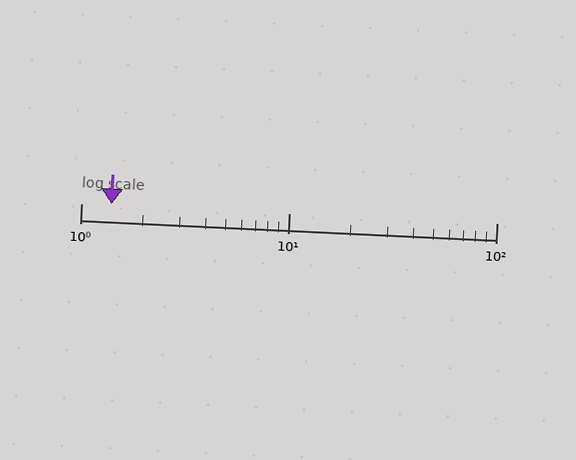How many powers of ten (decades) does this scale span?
The scale spans 2 decades, from 1 to 100.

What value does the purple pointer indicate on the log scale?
The pointer indicates approximately 1.4.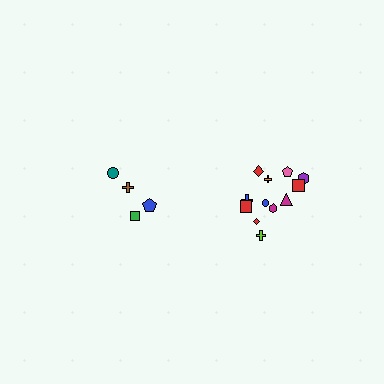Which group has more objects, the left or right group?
The right group.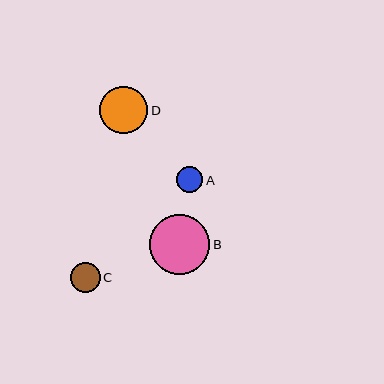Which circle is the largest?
Circle B is the largest with a size of approximately 60 pixels.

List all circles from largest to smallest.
From largest to smallest: B, D, C, A.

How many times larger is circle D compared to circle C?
Circle D is approximately 1.6 times the size of circle C.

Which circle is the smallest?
Circle A is the smallest with a size of approximately 26 pixels.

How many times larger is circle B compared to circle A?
Circle B is approximately 2.3 times the size of circle A.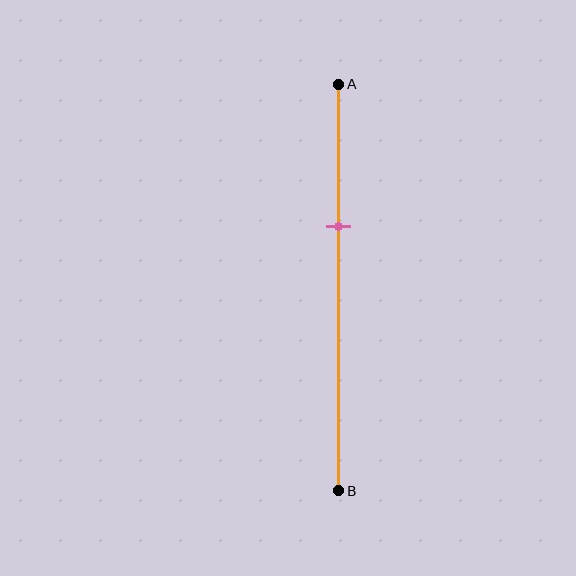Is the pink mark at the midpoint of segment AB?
No, the mark is at about 35% from A, not at the 50% midpoint.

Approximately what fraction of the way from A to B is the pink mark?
The pink mark is approximately 35% of the way from A to B.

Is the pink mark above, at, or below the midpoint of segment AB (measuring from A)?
The pink mark is above the midpoint of segment AB.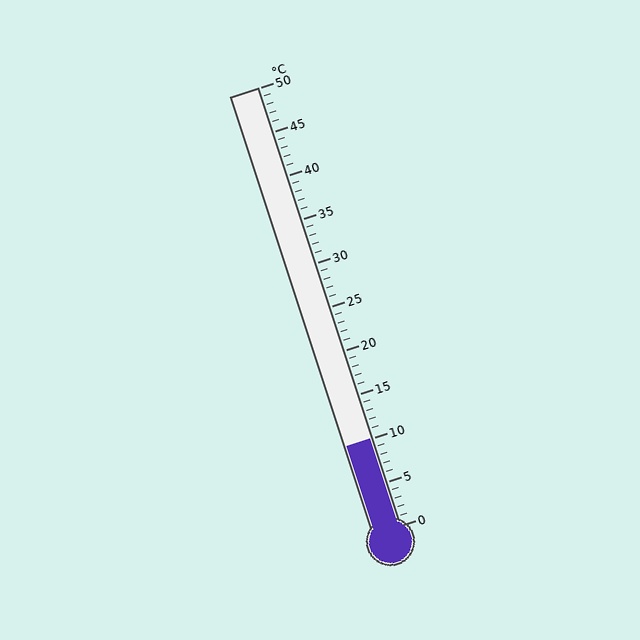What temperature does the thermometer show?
The thermometer shows approximately 10°C.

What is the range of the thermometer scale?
The thermometer scale ranges from 0°C to 50°C.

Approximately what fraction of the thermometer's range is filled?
The thermometer is filled to approximately 20% of its range.